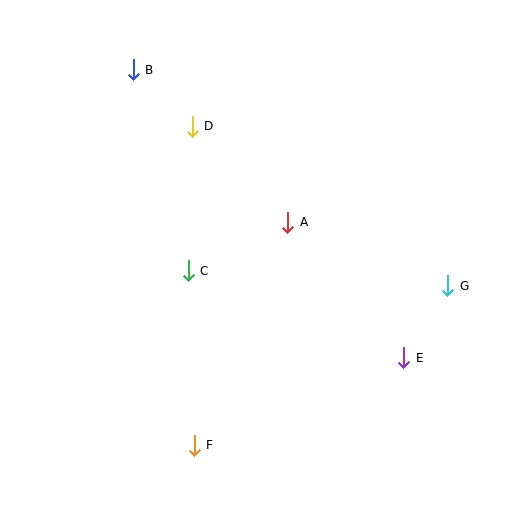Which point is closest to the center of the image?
Point A at (288, 222) is closest to the center.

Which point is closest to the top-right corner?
Point G is closest to the top-right corner.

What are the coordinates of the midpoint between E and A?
The midpoint between E and A is at (346, 290).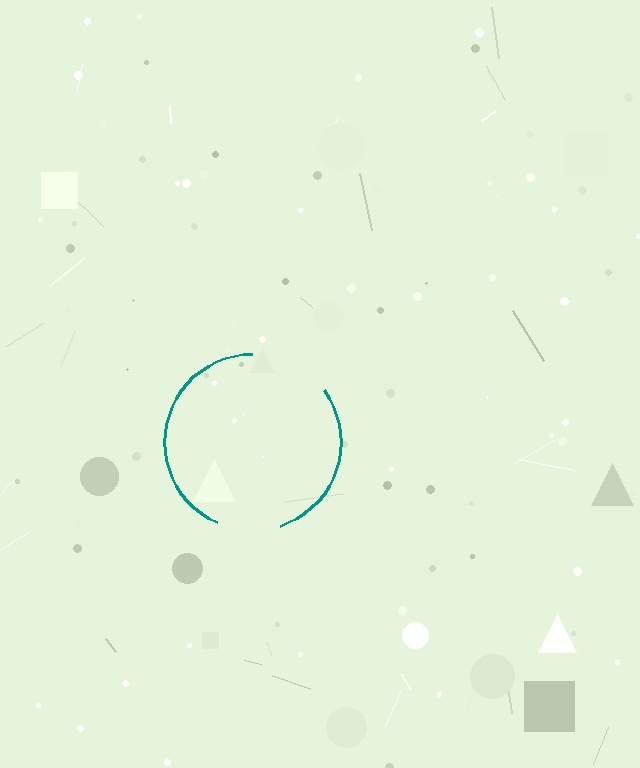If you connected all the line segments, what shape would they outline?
They would outline a circle.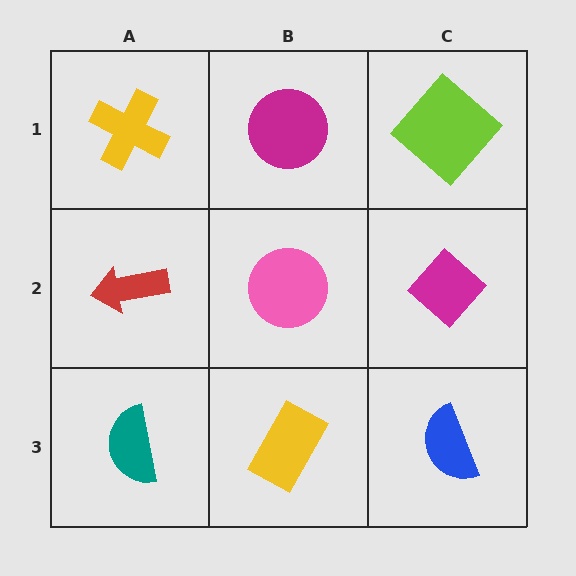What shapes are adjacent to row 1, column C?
A magenta diamond (row 2, column C), a magenta circle (row 1, column B).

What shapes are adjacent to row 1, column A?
A red arrow (row 2, column A), a magenta circle (row 1, column B).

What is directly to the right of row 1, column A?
A magenta circle.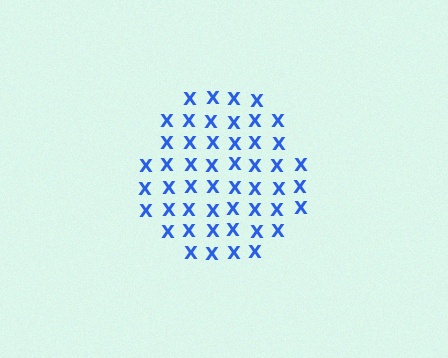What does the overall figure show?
The overall figure shows a hexagon.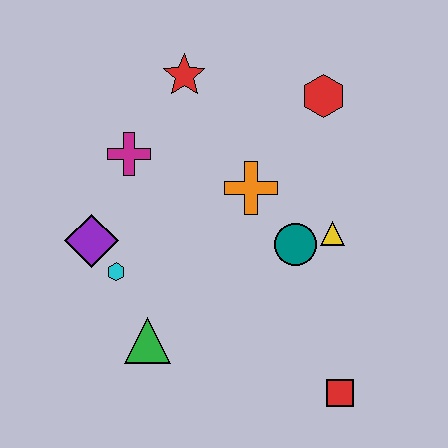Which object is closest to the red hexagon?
The orange cross is closest to the red hexagon.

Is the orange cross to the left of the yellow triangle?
Yes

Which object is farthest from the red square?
The red star is farthest from the red square.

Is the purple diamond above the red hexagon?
No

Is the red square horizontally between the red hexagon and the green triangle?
No